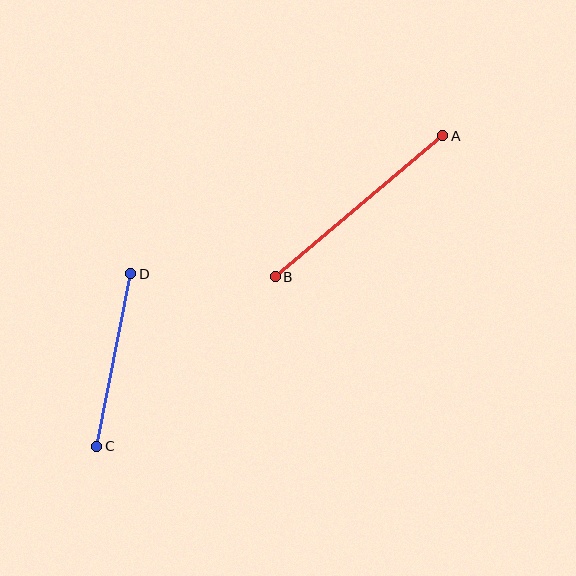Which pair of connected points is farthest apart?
Points A and B are farthest apart.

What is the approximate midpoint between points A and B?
The midpoint is at approximately (359, 206) pixels.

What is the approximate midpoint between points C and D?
The midpoint is at approximately (114, 360) pixels.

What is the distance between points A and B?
The distance is approximately 219 pixels.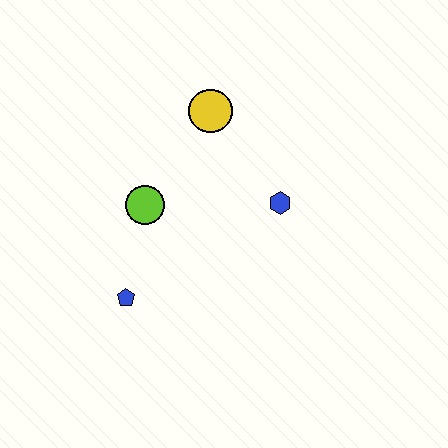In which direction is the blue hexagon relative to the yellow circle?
The blue hexagon is below the yellow circle.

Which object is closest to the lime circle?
The blue pentagon is closest to the lime circle.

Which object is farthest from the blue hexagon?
The blue pentagon is farthest from the blue hexagon.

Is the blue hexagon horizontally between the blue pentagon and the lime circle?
No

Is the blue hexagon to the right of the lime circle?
Yes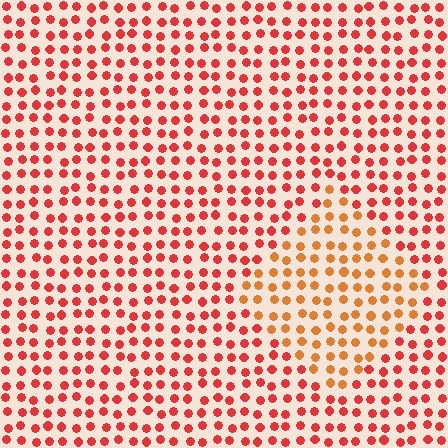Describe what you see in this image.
The image is filled with small red elements in a uniform arrangement. A diamond-shaped region is visible where the elements are tinted to a slightly different hue, forming a subtle color boundary.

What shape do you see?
I see a diamond.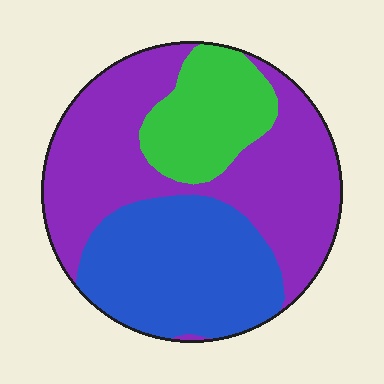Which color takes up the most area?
Purple, at roughly 50%.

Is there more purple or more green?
Purple.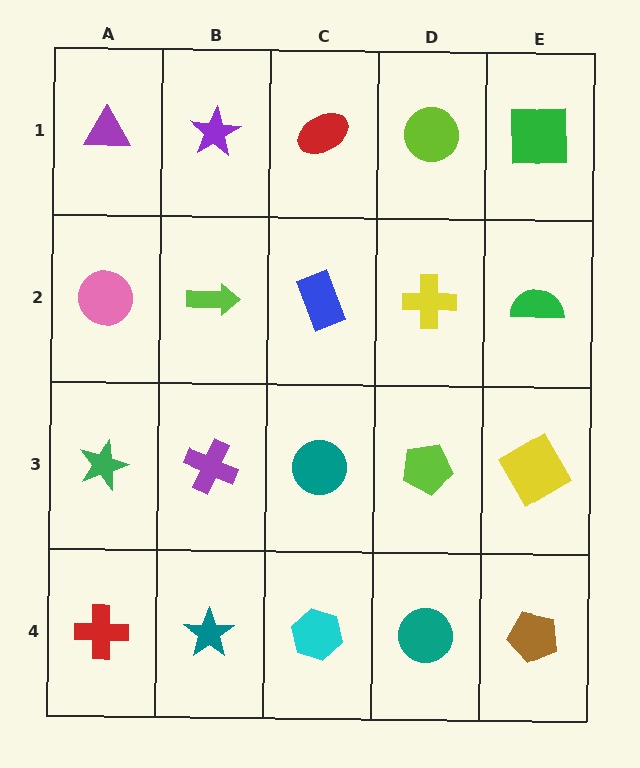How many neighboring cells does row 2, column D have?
4.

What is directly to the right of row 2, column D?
A green semicircle.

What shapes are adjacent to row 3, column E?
A green semicircle (row 2, column E), a brown pentagon (row 4, column E), a lime pentagon (row 3, column D).